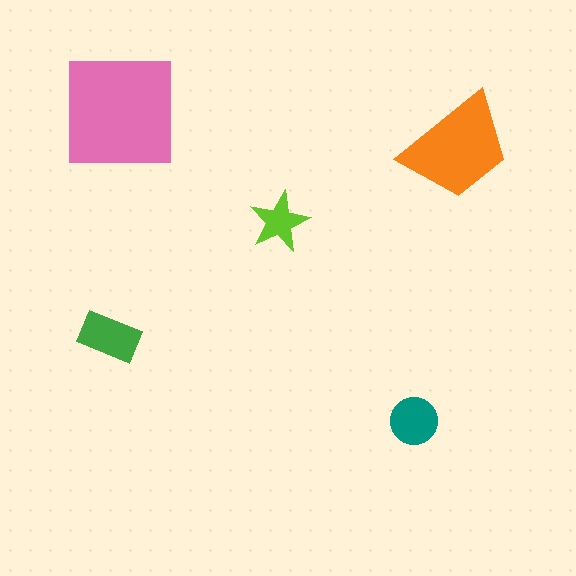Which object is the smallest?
The lime star.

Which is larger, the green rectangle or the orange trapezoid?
The orange trapezoid.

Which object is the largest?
The pink square.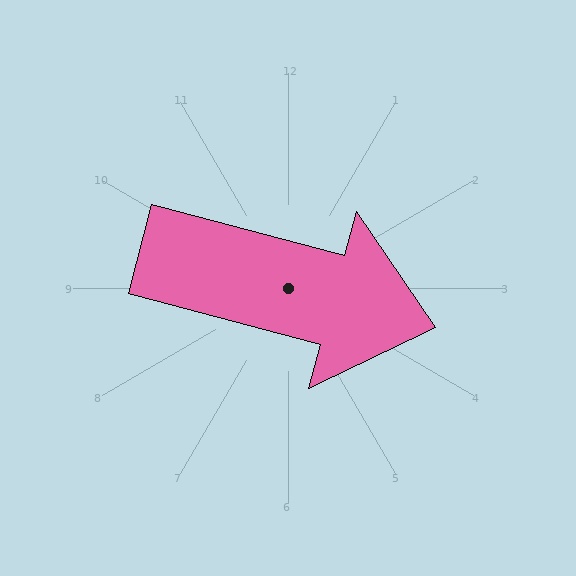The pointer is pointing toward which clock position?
Roughly 3 o'clock.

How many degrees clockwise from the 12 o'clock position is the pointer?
Approximately 105 degrees.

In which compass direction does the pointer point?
East.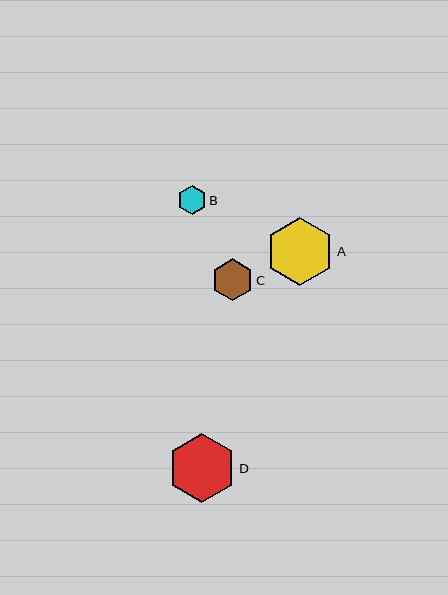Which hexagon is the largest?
Hexagon A is the largest with a size of approximately 68 pixels.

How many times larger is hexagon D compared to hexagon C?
Hexagon D is approximately 1.6 times the size of hexagon C.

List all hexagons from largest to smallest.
From largest to smallest: A, D, C, B.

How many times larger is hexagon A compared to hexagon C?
Hexagon A is approximately 1.6 times the size of hexagon C.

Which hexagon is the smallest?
Hexagon B is the smallest with a size of approximately 29 pixels.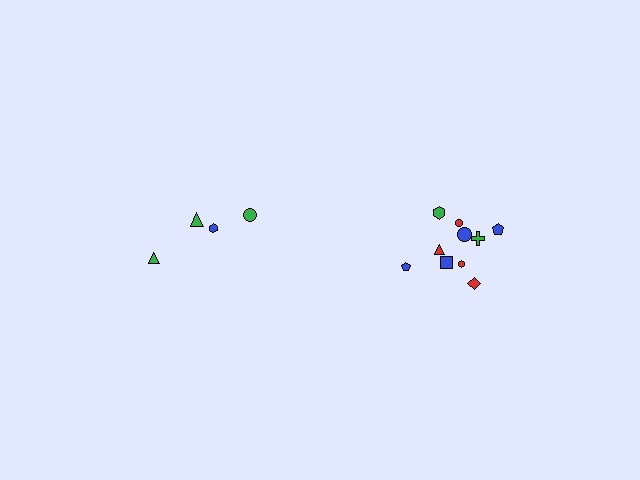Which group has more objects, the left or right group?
The right group.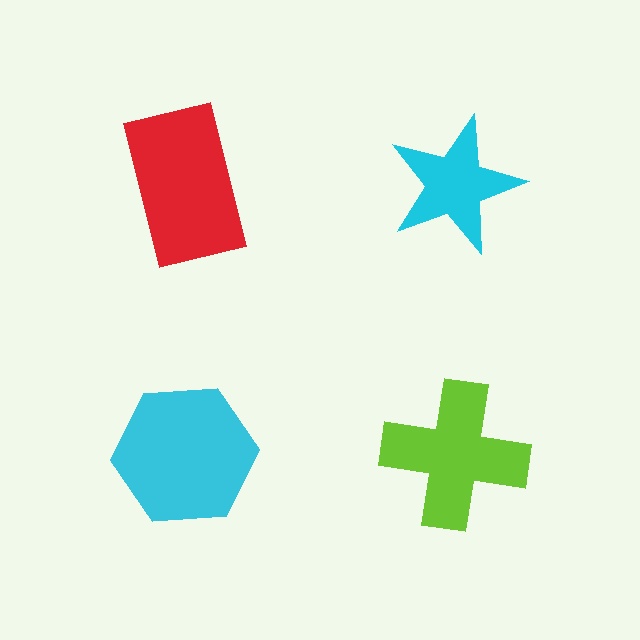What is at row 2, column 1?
A cyan hexagon.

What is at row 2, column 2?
A lime cross.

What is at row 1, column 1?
A red rectangle.